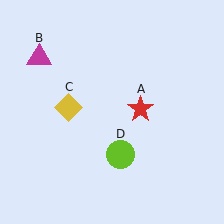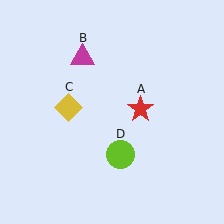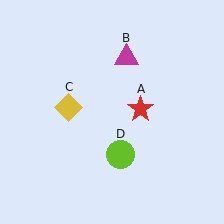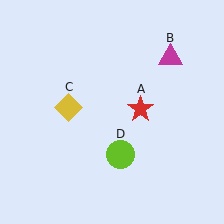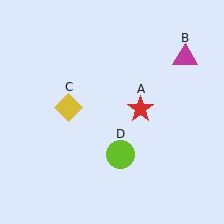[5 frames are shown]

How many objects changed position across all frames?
1 object changed position: magenta triangle (object B).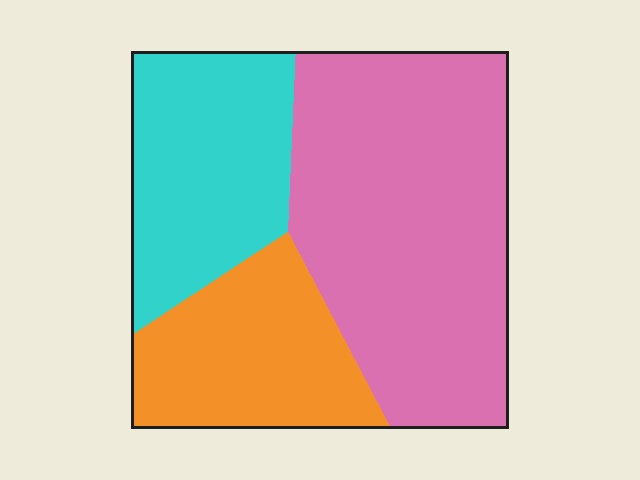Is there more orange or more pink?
Pink.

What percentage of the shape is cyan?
Cyan takes up about one quarter (1/4) of the shape.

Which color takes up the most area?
Pink, at roughly 50%.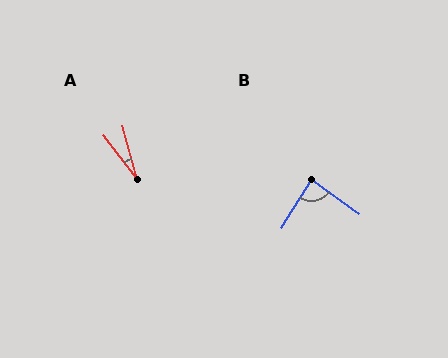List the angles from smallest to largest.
A (22°), B (86°).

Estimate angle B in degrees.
Approximately 86 degrees.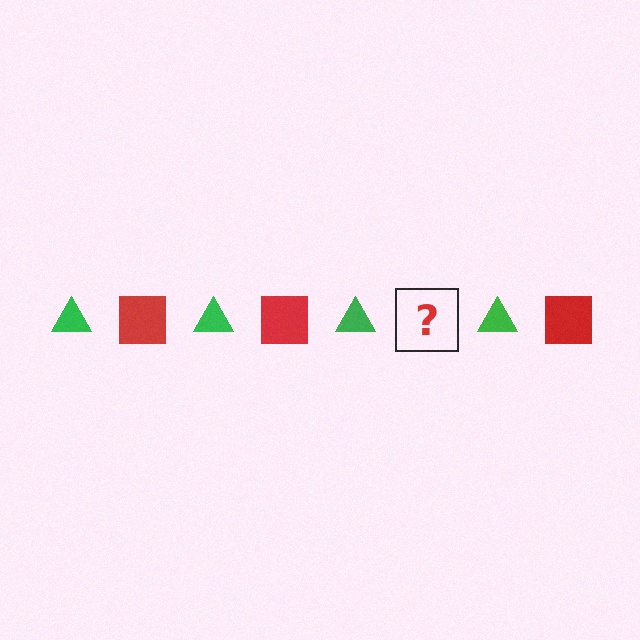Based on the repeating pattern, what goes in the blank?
The blank should be a red square.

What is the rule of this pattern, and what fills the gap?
The rule is that the pattern alternates between green triangle and red square. The gap should be filled with a red square.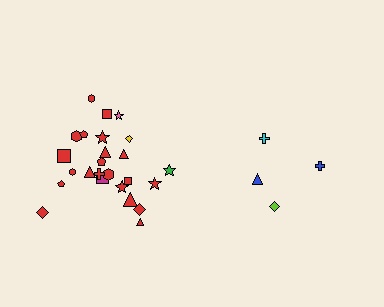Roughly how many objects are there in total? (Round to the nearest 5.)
Roughly 30 objects in total.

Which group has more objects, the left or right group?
The left group.